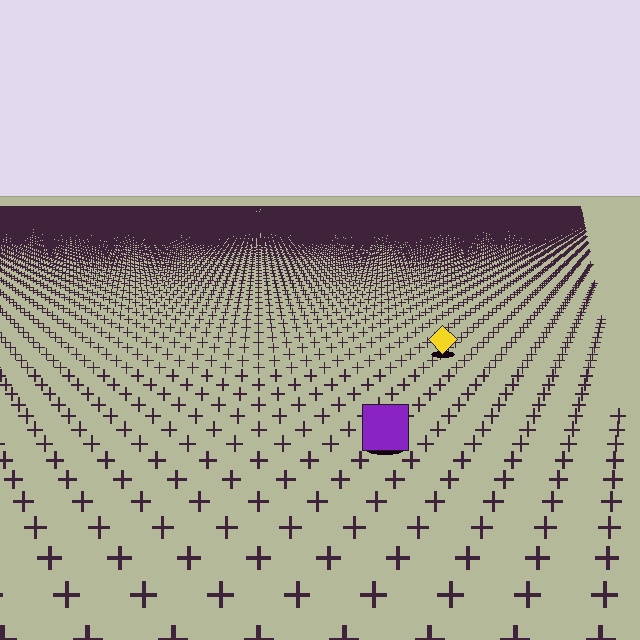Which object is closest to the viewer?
The purple square is closest. The texture marks near it are larger and more spread out.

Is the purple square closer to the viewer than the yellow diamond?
Yes. The purple square is closer — you can tell from the texture gradient: the ground texture is coarser near it.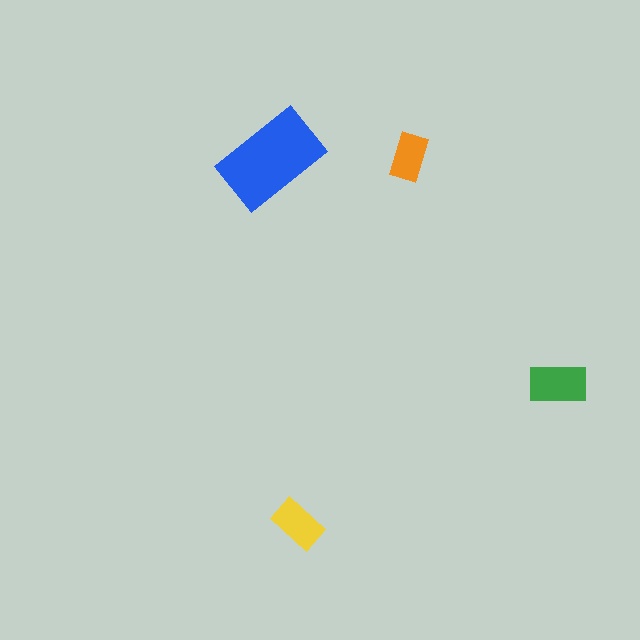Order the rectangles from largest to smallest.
the blue one, the green one, the yellow one, the orange one.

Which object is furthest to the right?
The green rectangle is rightmost.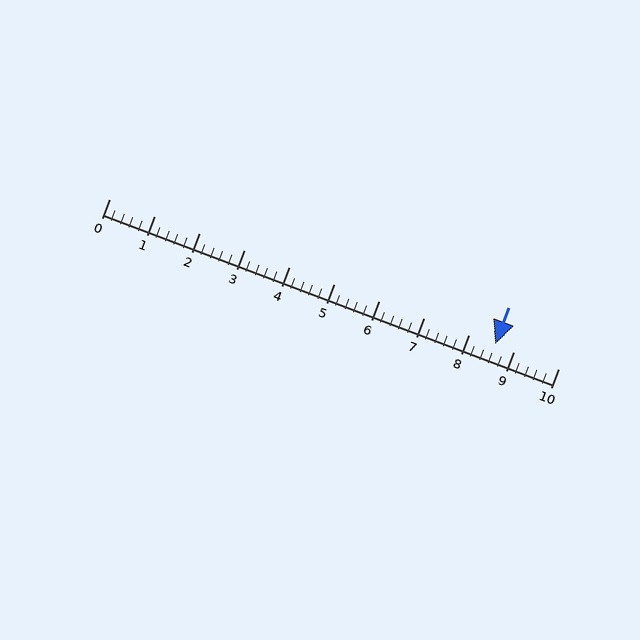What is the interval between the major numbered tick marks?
The major tick marks are spaced 1 units apart.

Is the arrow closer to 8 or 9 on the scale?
The arrow is closer to 9.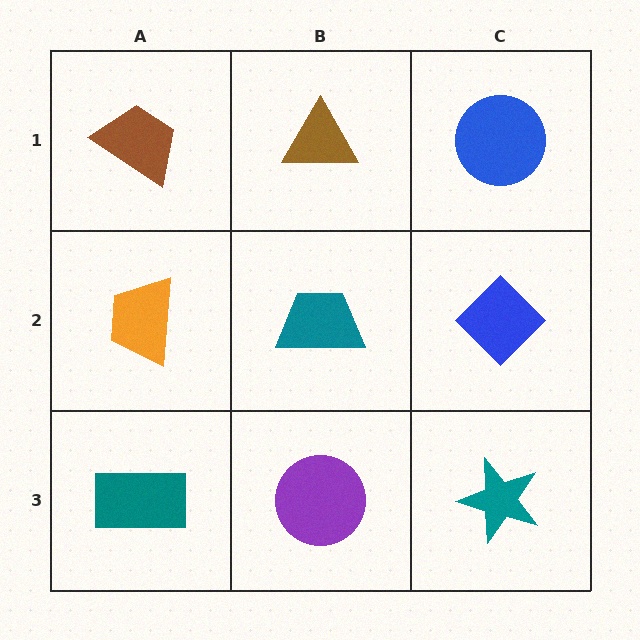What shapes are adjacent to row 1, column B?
A teal trapezoid (row 2, column B), a brown trapezoid (row 1, column A), a blue circle (row 1, column C).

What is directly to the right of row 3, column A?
A purple circle.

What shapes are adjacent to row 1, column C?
A blue diamond (row 2, column C), a brown triangle (row 1, column B).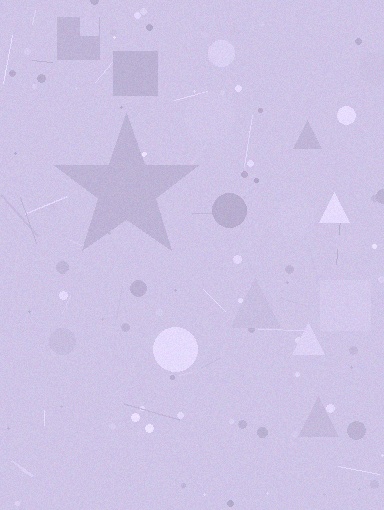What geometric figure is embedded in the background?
A star is embedded in the background.